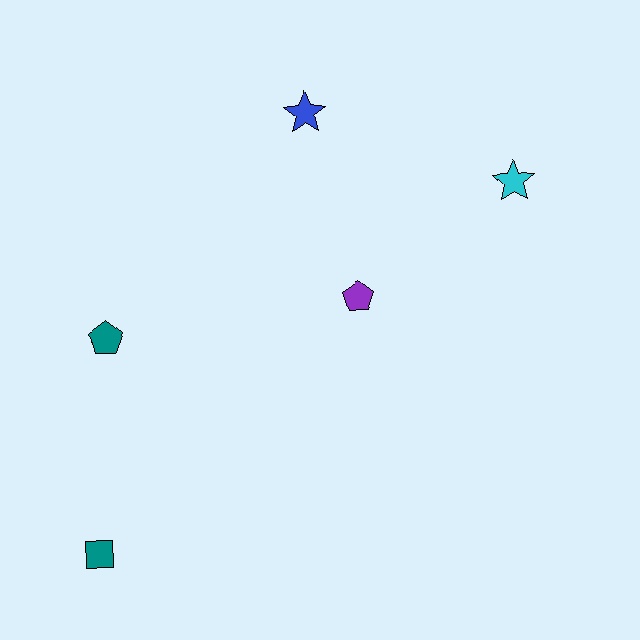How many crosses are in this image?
There are no crosses.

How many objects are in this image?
There are 5 objects.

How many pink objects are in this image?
There are no pink objects.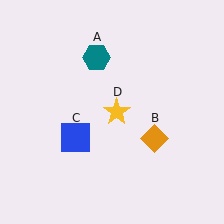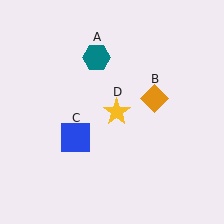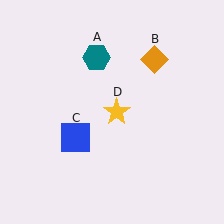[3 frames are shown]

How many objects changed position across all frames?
1 object changed position: orange diamond (object B).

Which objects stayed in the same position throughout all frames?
Teal hexagon (object A) and blue square (object C) and yellow star (object D) remained stationary.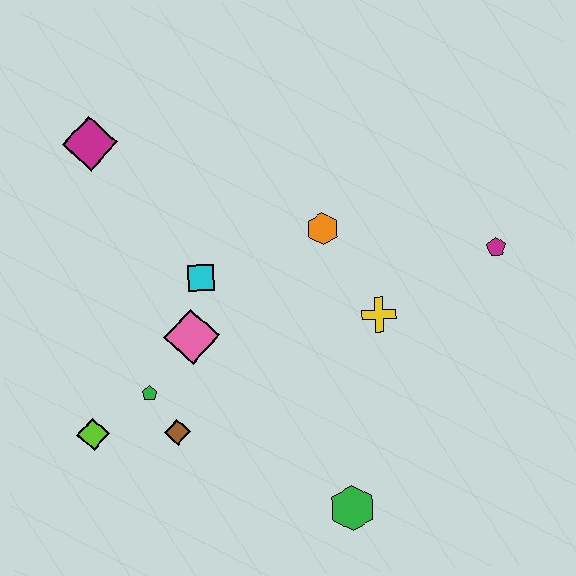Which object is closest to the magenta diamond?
The cyan square is closest to the magenta diamond.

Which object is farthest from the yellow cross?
The magenta diamond is farthest from the yellow cross.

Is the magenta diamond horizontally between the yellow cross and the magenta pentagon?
No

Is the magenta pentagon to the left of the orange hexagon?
No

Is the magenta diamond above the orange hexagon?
Yes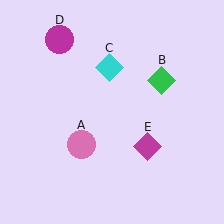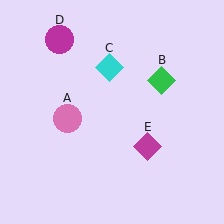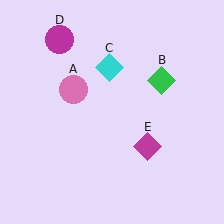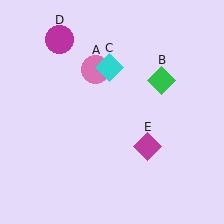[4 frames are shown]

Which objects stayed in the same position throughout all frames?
Green diamond (object B) and cyan diamond (object C) and magenta circle (object D) and magenta diamond (object E) remained stationary.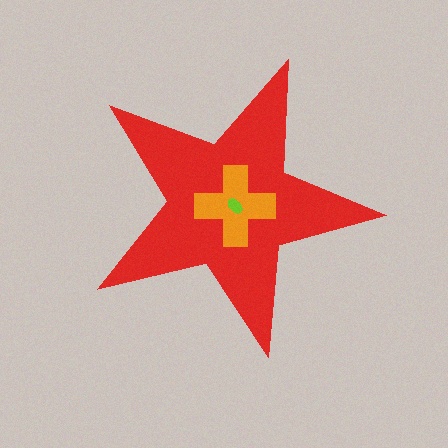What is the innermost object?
The lime ellipse.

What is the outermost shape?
The red star.